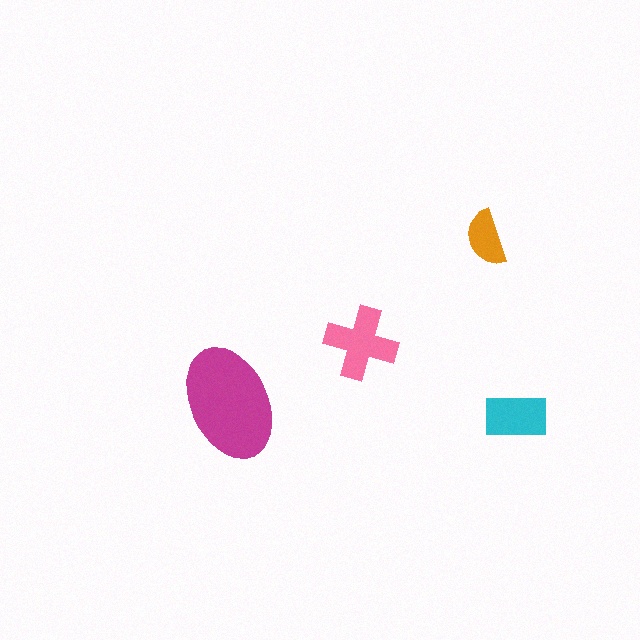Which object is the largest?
The magenta ellipse.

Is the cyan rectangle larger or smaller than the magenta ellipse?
Smaller.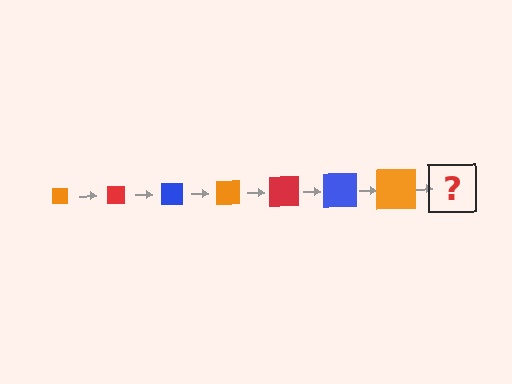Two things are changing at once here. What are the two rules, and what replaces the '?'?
The two rules are that the square grows larger each step and the color cycles through orange, red, and blue. The '?' should be a red square, larger than the previous one.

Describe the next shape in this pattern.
It should be a red square, larger than the previous one.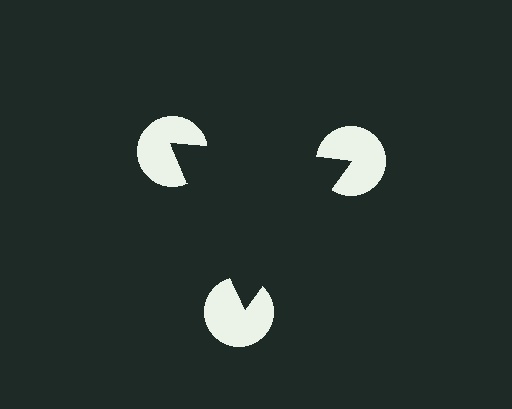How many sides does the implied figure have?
3 sides.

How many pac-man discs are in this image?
There are 3 — one at each vertex of the illusory triangle.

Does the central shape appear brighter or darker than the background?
It typically appears slightly darker than the background, even though no actual brightness change is drawn.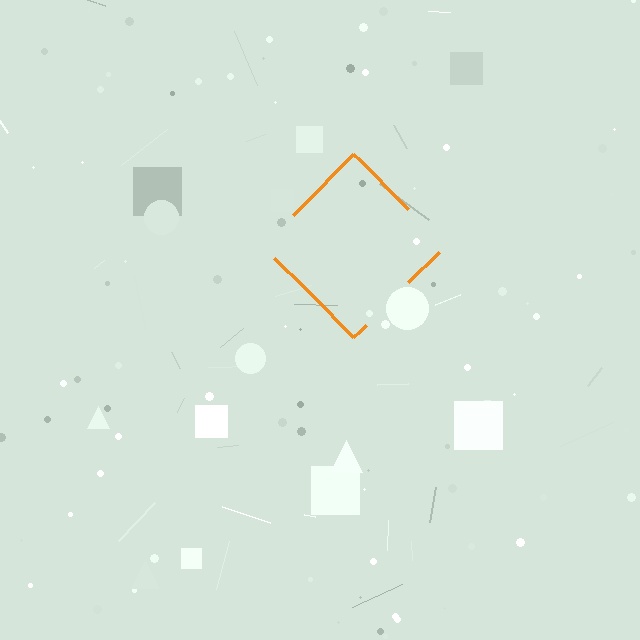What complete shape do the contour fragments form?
The contour fragments form a diamond.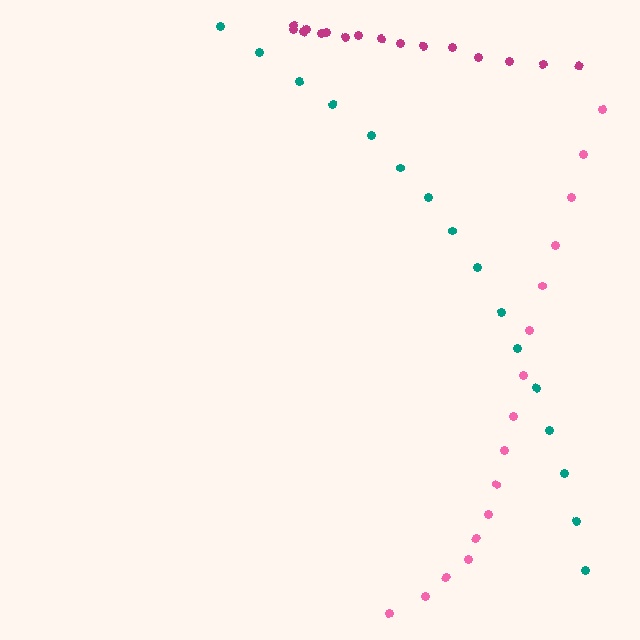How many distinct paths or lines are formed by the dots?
There are 3 distinct paths.